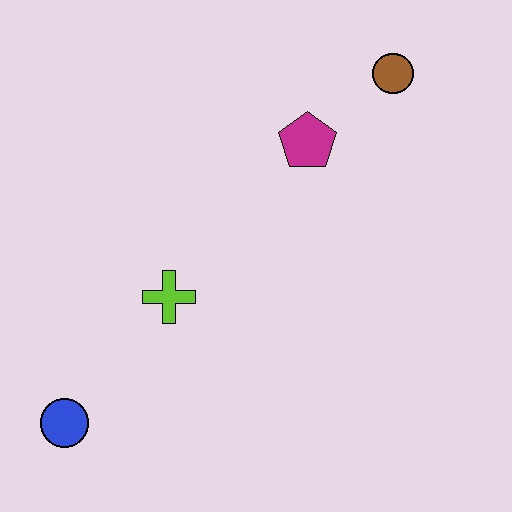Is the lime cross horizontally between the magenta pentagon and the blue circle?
Yes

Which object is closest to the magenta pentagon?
The brown circle is closest to the magenta pentagon.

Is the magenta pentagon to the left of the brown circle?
Yes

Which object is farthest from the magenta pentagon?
The blue circle is farthest from the magenta pentagon.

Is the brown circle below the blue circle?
No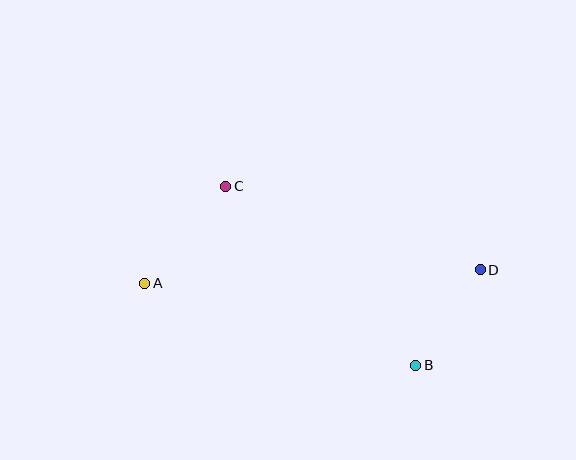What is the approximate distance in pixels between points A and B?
The distance between A and B is approximately 283 pixels.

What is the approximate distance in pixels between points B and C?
The distance between B and C is approximately 261 pixels.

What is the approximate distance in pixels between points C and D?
The distance between C and D is approximately 268 pixels.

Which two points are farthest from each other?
Points A and D are farthest from each other.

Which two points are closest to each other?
Points B and D are closest to each other.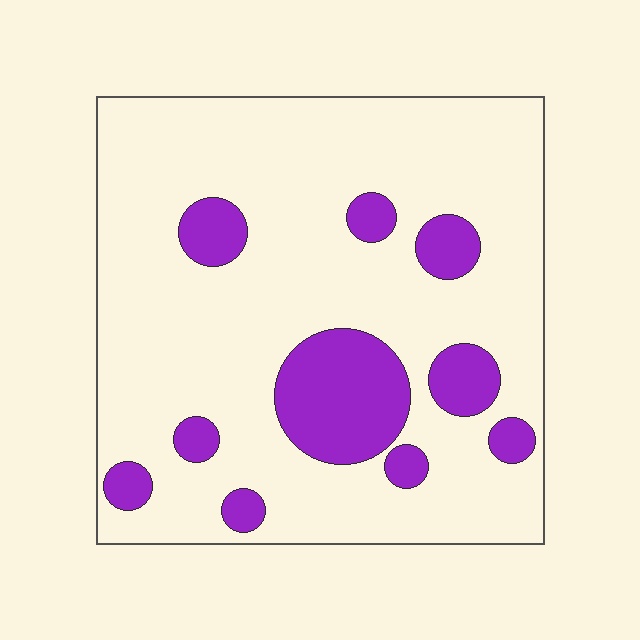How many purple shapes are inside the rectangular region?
10.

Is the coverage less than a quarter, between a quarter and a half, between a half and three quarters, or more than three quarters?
Less than a quarter.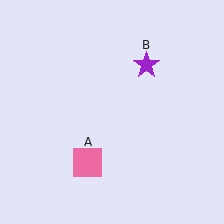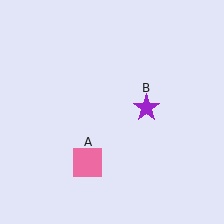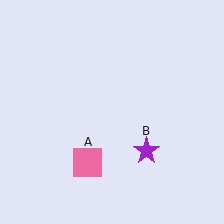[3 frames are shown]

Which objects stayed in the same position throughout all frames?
Pink square (object A) remained stationary.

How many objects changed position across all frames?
1 object changed position: purple star (object B).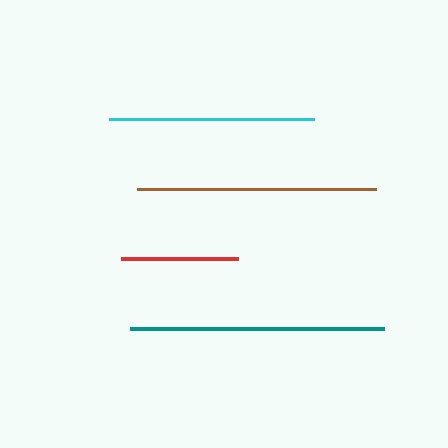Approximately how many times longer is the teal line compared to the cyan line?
The teal line is approximately 1.2 times the length of the cyan line.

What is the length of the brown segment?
The brown segment is approximately 239 pixels long.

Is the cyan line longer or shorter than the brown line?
The brown line is longer than the cyan line.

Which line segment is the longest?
The teal line is the longest at approximately 254 pixels.